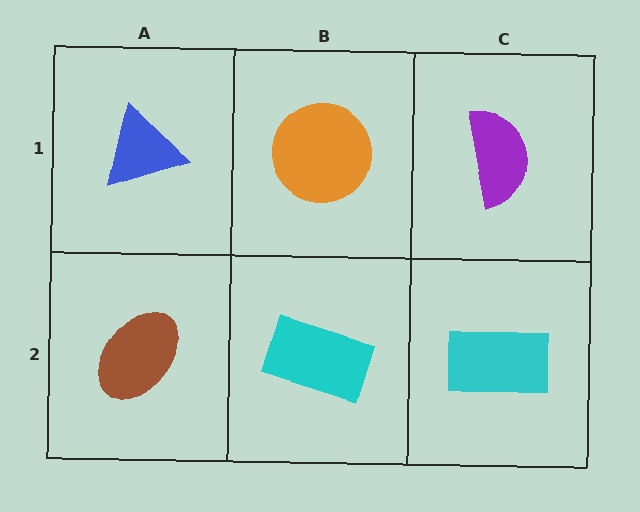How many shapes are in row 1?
3 shapes.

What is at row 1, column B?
An orange circle.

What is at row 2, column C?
A cyan rectangle.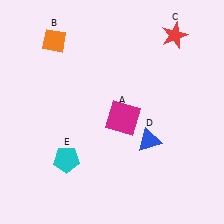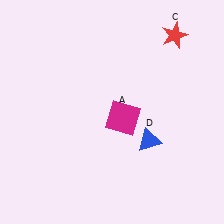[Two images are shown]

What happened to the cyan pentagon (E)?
The cyan pentagon (E) was removed in Image 2. It was in the bottom-left area of Image 1.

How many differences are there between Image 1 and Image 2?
There are 2 differences between the two images.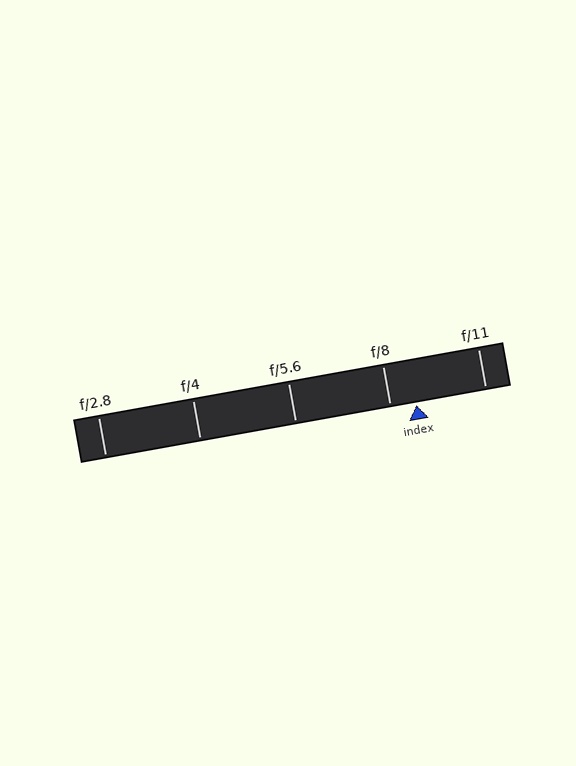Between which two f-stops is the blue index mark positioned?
The index mark is between f/8 and f/11.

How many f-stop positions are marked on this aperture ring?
There are 5 f-stop positions marked.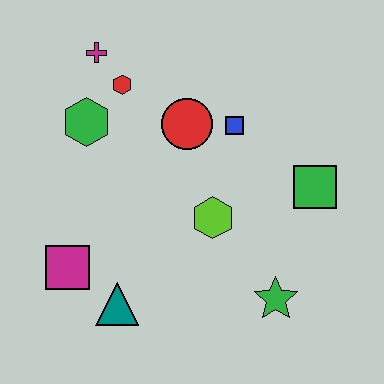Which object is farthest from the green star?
The magenta cross is farthest from the green star.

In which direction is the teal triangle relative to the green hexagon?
The teal triangle is below the green hexagon.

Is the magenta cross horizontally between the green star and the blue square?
No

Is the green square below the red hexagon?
Yes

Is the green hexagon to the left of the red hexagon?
Yes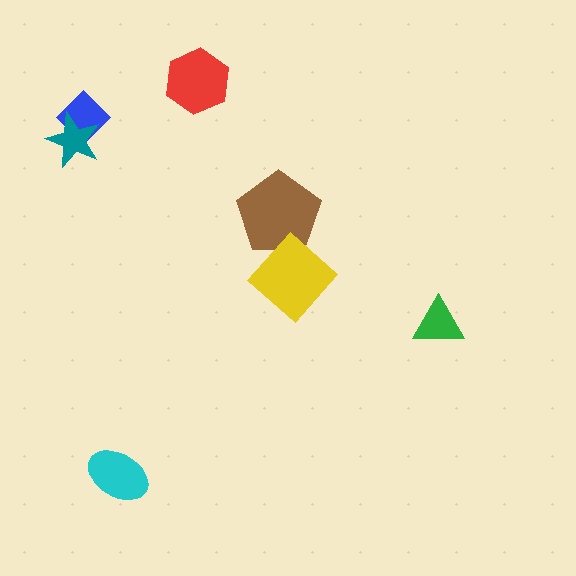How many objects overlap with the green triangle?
0 objects overlap with the green triangle.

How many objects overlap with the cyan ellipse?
0 objects overlap with the cyan ellipse.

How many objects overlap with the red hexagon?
0 objects overlap with the red hexagon.